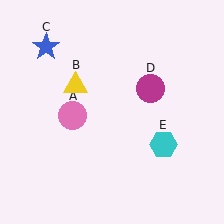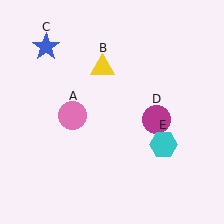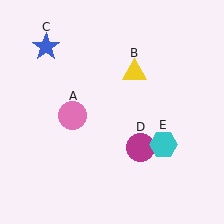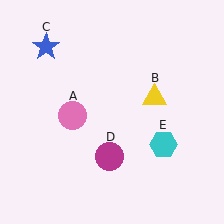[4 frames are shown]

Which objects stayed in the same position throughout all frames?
Pink circle (object A) and blue star (object C) and cyan hexagon (object E) remained stationary.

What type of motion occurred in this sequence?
The yellow triangle (object B), magenta circle (object D) rotated clockwise around the center of the scene.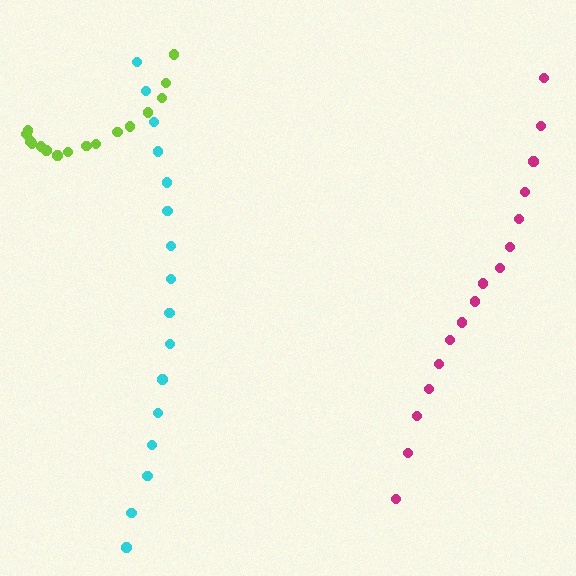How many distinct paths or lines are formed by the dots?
There are 3 distinct paths.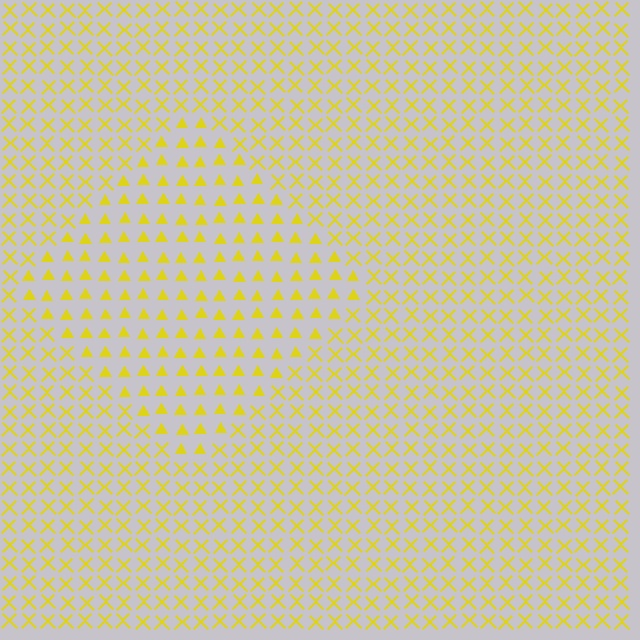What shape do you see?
I see a diamond.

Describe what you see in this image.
The image is filled with small yellow elements arranged in a uniform grid. A diamond-shaped region contains triangles, while the surrounding area contains X marks. The boundary is defined purely by the change in element shape.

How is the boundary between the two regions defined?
The boundary is defined by a change in element shape: triangles inside vs. X marks outside. All elements share the same color and spacing.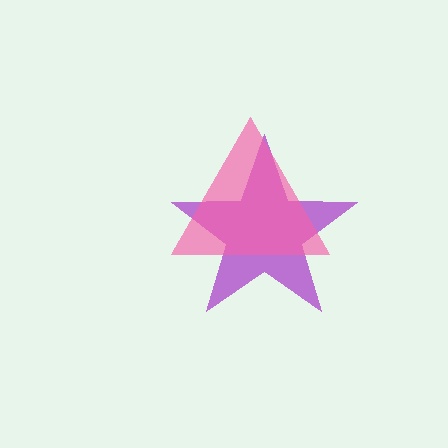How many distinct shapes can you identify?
There are 2 distinct shapes: a purple star, a pink triangle.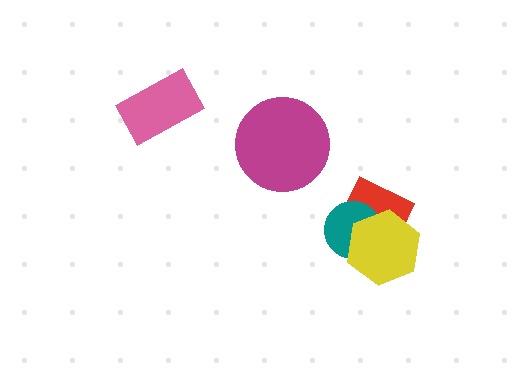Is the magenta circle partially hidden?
No, no other shape covers it.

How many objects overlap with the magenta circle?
0 objects overlap with the magenta circle.